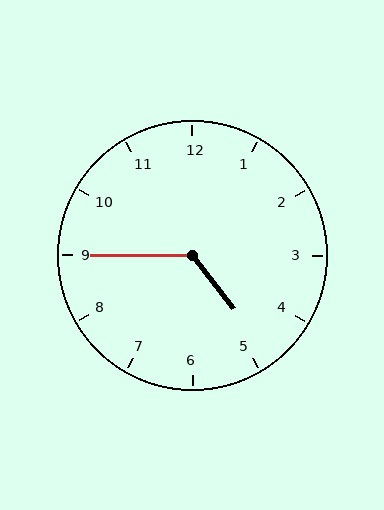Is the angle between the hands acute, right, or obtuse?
It is obtuse.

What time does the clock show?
4:45.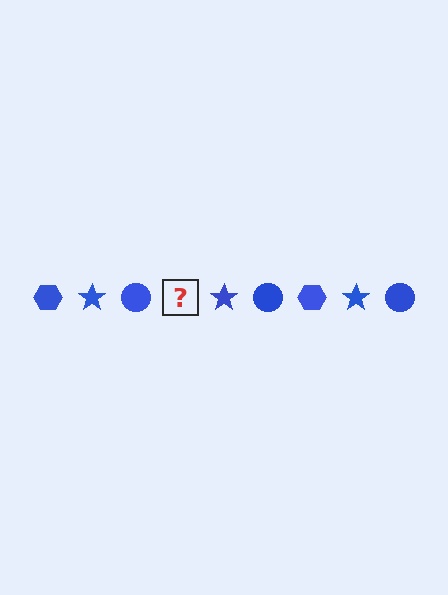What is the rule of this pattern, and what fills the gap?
The rule is that the pattern cycles through hexagon, star, circle shapes in blue. The gap should be filled with a blue hexagon.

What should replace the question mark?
The question mark should be replaced with a blue hexagon.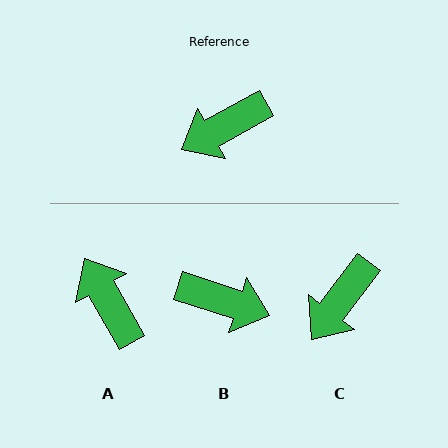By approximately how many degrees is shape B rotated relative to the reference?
Approximately 133 degrees counter-clockwise.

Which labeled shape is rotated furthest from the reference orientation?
B, about 133 degrees away.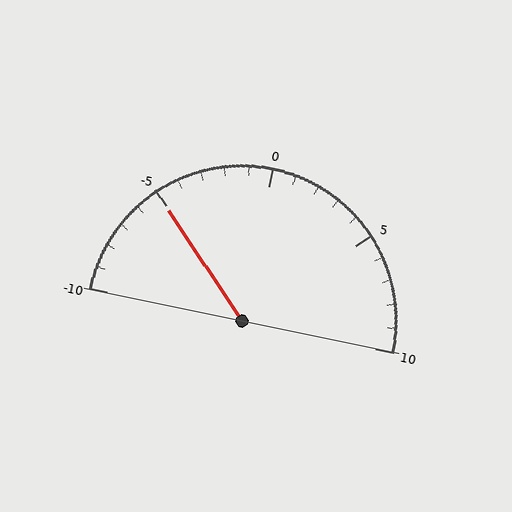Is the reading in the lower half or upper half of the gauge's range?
The reading is in the lower half of the range (-10 to 10).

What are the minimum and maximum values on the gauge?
The gauge ranges from -10 to 10.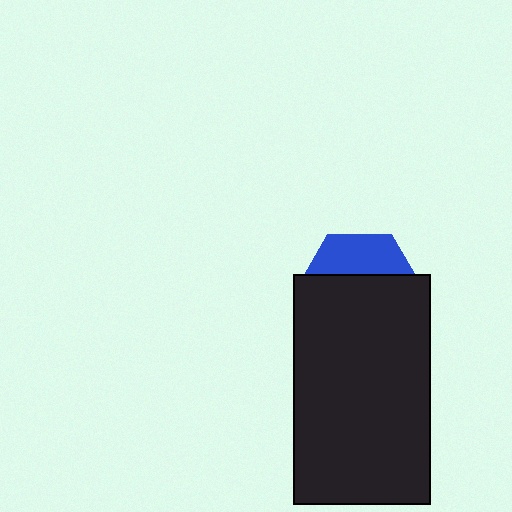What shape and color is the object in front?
The object in front is a black rectangle.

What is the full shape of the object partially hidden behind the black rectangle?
The partially hidden object is a blue hexagon.